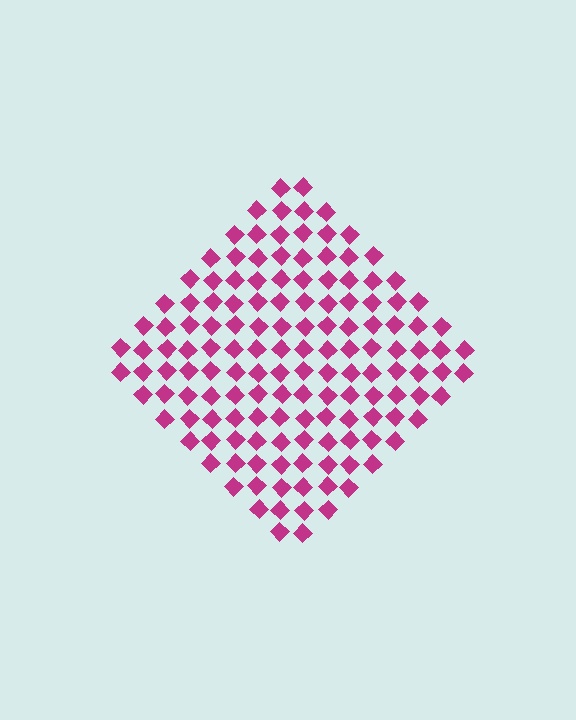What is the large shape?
The large shape is a diamond.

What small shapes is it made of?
It is made of small diamonds.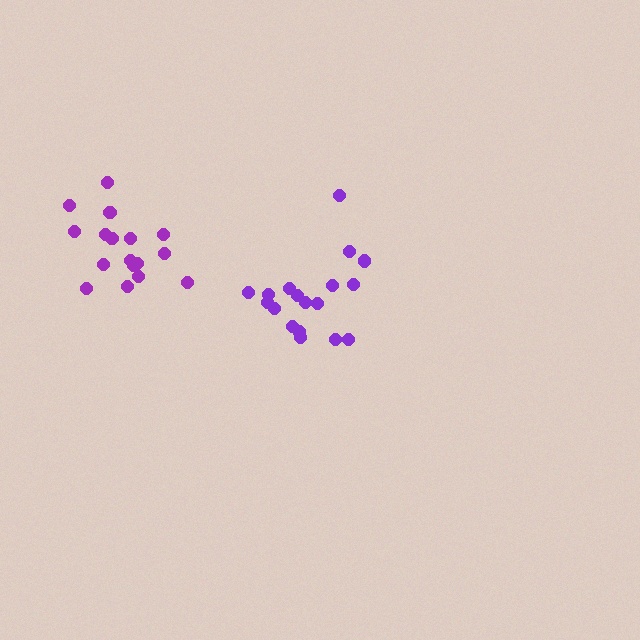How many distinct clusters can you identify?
There are 2 distinct clusters.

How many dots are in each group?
Group 1: 18 dots, Group 2: 17 dots (35 total).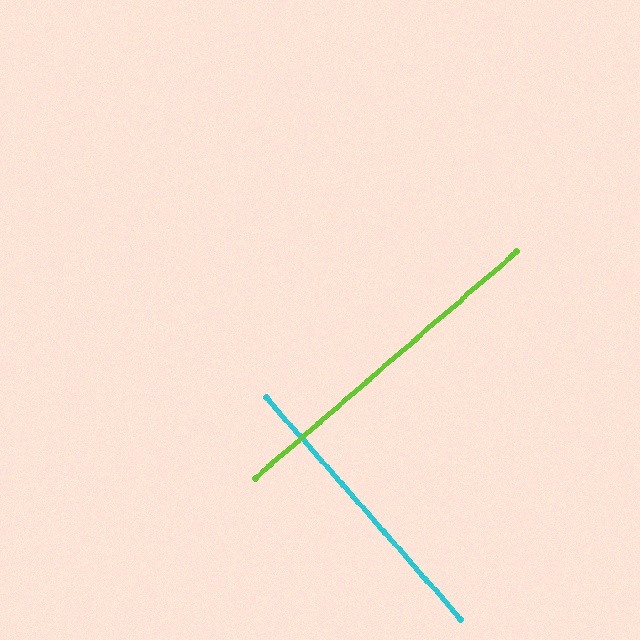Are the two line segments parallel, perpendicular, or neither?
Perpendicular — they meet at approximately 90°.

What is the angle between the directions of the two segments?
Approximately 90 degrees.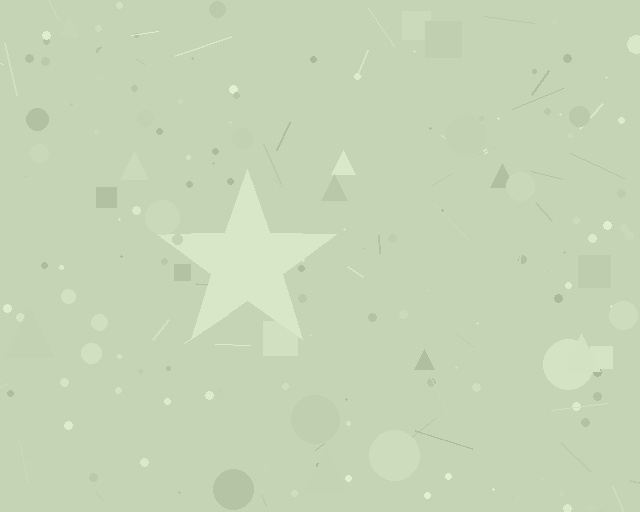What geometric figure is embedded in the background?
A star is embedded in the background.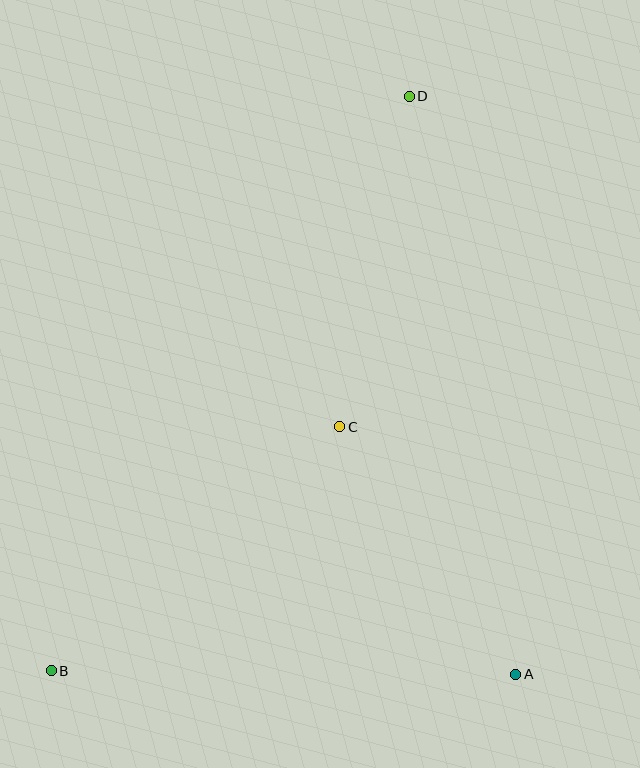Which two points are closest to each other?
Points A and C are closest to each other.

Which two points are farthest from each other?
Points B and D are farthest from each other.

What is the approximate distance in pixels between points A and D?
The distance between A and D is approximately 588 pixels.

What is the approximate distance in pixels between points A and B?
The distance between A and B is approximately 464 pixels.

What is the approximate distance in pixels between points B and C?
The distance between B and C is approximately 378 pixels.